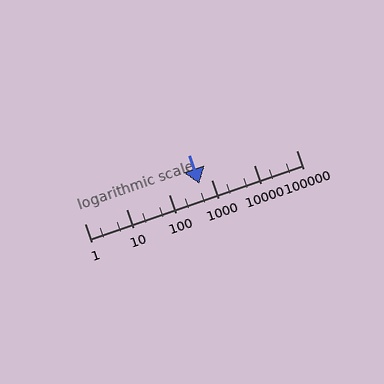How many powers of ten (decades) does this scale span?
The scale spans 5 decades, from 1 to 100000.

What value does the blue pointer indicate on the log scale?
The pointer indicates approximately 510.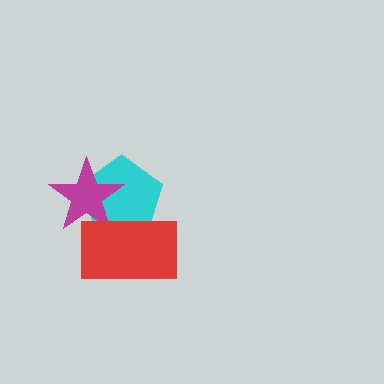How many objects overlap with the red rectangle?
2 objects overlap with the red rectangle.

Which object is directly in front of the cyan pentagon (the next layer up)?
The magenta star is directly in front of the cyan pentagon.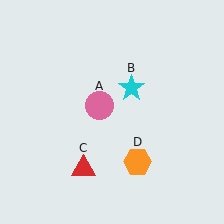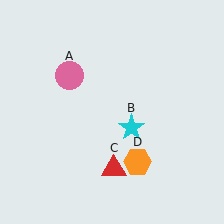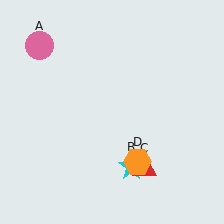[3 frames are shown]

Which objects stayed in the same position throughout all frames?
Orange hexagon (object D) remained stationary.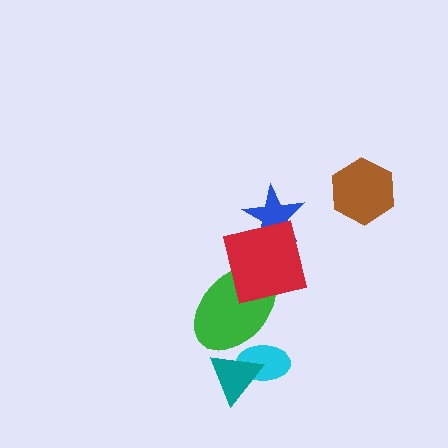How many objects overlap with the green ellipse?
3 objects overlap with the green ellipse.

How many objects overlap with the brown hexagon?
0 objects overlap with the brown hexagon.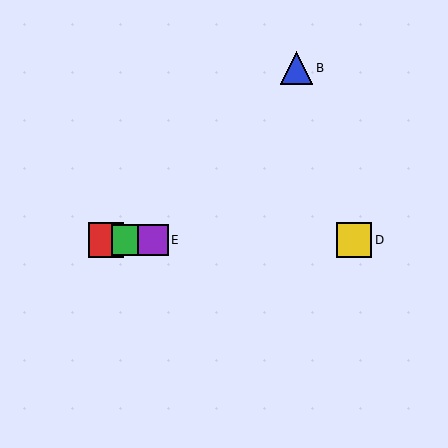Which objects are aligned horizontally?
Objects A, C, D, E are aligned horizontally.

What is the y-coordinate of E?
Object E is at y≈240.